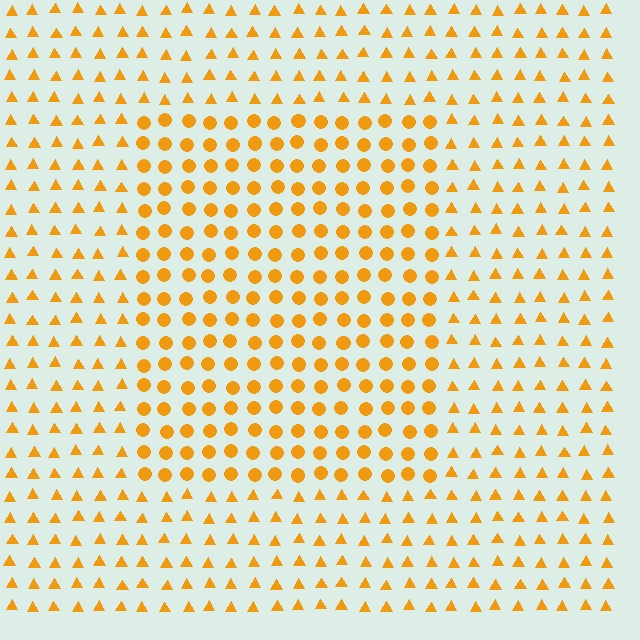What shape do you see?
I see a rectangle.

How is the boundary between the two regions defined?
The boundary is defined by a change in element shape: circles inside vs. triangles outside. All elements share the same color and spacing.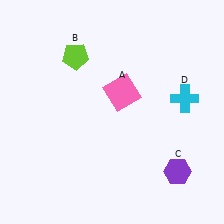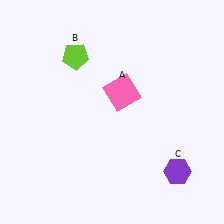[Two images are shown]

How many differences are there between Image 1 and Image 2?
There is 1 difference between the two images.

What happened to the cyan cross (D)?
The cyan cross (D) was removed in Image 2. It was in the top-right area of Image 1.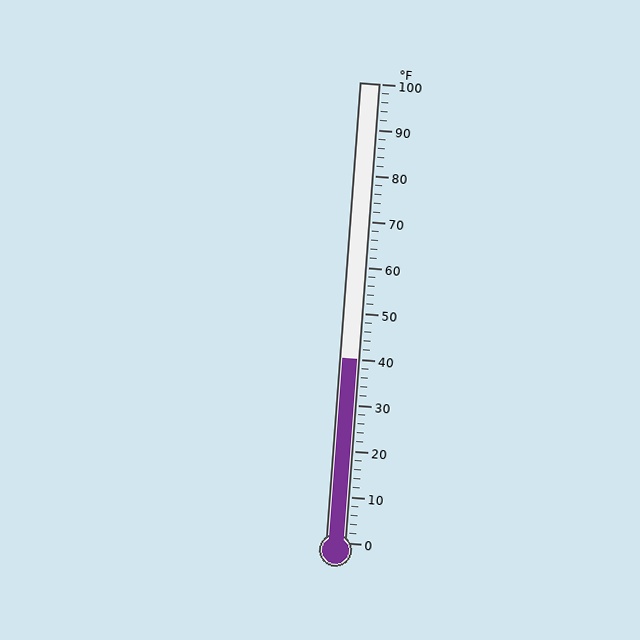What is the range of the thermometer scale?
The thermometer scale ranges from 0°F to 100°F.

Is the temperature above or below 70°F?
The temperature is below 70°F.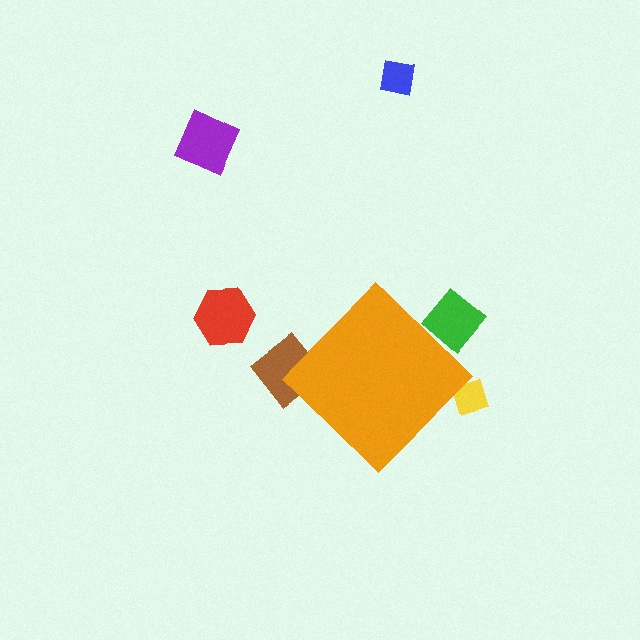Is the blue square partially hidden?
No, the blue square is fully visible.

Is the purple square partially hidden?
No, the purple square is fully visible.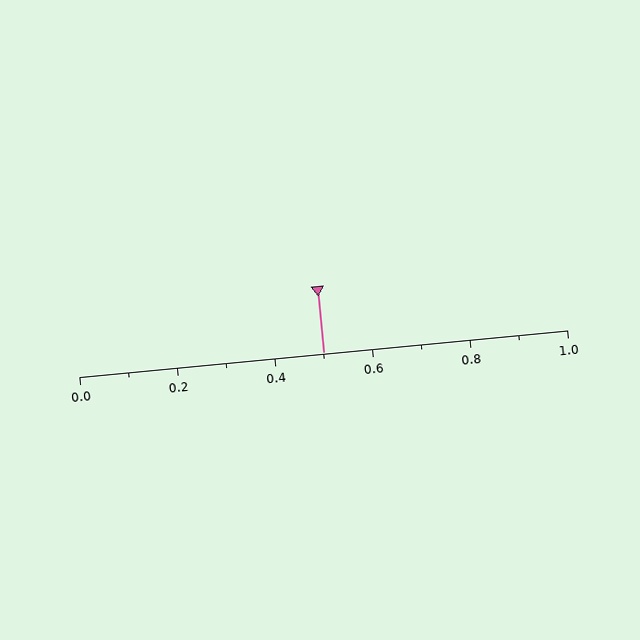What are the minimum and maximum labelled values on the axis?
The axis runs from 0.0 to 1.0.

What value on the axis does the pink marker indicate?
The marker indicates approximately 0.5.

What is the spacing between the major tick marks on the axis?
The major ticks are spaced 0.2 apart.